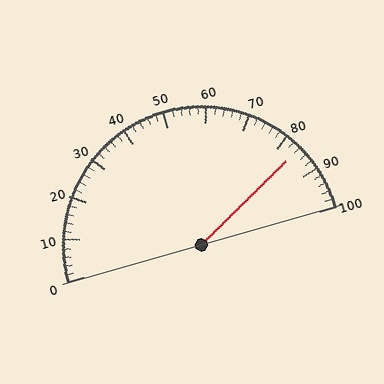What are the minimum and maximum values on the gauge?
The gauge ranges from 0 to 100.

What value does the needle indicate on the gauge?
The needle indicates approximately 84.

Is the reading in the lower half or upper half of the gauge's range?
The reading is in the upper half of the range (0 to 100).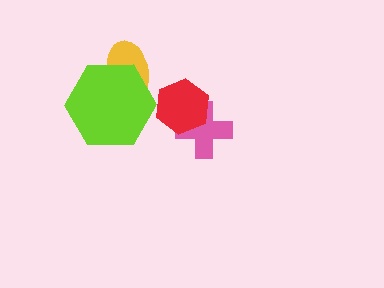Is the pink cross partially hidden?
Yes, it is partially covered by another shape.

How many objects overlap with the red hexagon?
1 object overlaps with the red hexagon.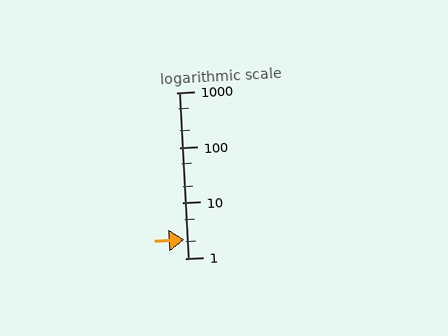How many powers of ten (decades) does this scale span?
The scale spans 3 decades, from 1 to 1000.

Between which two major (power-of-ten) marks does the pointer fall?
The pointer is between 1 and 10.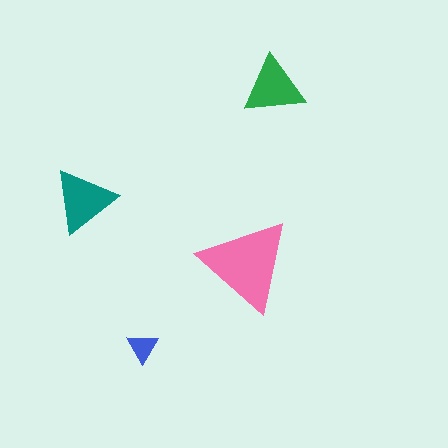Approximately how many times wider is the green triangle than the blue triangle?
About 2 times wider.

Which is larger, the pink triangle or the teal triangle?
The pink one.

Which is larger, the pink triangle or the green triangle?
The pink one.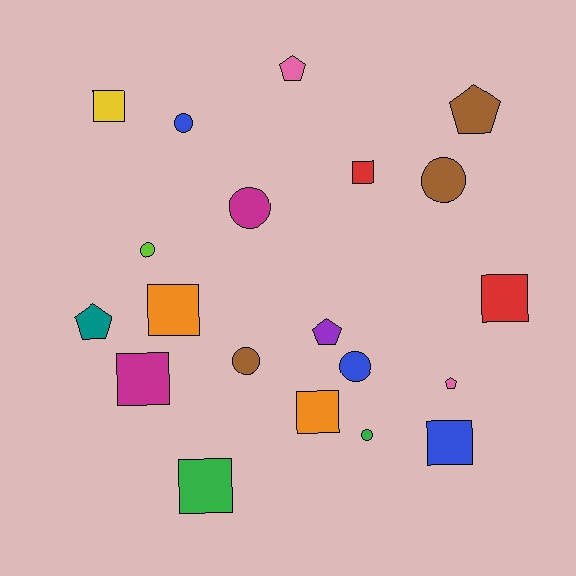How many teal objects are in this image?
There is 1 teal object.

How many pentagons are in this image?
There are 5 pentagons.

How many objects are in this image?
There are 20 objects.